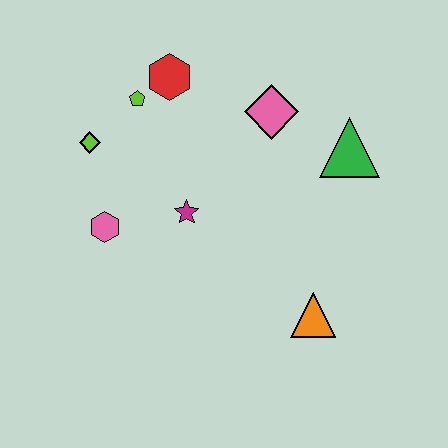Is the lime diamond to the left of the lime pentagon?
Yes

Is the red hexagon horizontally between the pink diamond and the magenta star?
No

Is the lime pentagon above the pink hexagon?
Yes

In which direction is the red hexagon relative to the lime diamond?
The red hexagon is to the right of the lime diamond.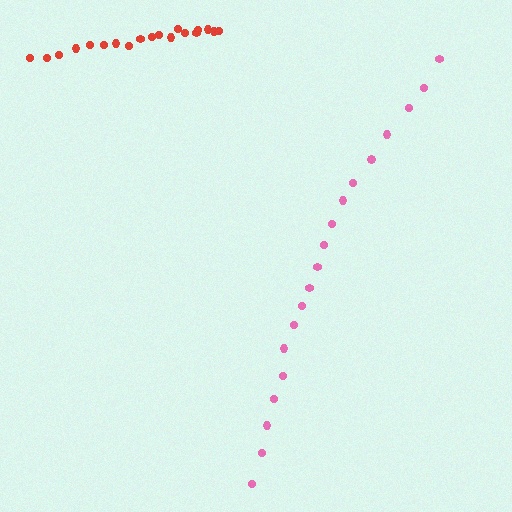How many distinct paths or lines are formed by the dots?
There are 2 distinct paths.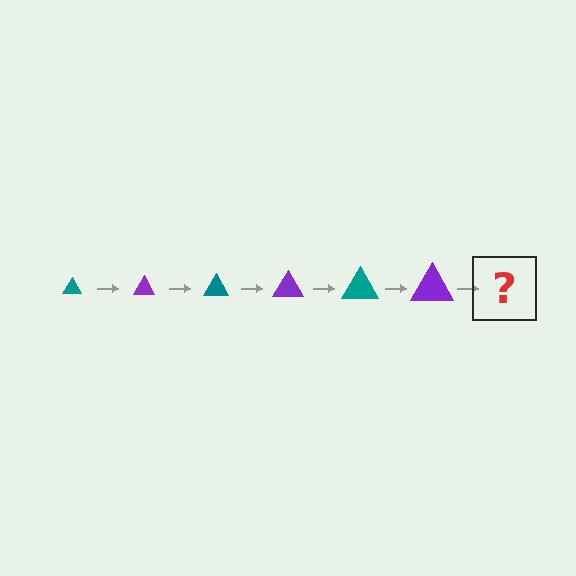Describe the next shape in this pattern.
It should be a teal triangle, larger than the previous one.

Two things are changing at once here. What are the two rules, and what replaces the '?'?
The two rules are that the triangle grows larger each step and the color cycles through teal and purple. The '?' should be a teal triangle, larger than the previous one.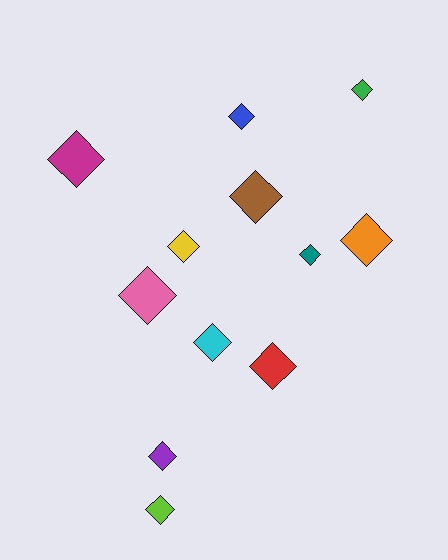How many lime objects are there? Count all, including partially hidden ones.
There is 1 lime object.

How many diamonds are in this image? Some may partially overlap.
There are 12 diamonds.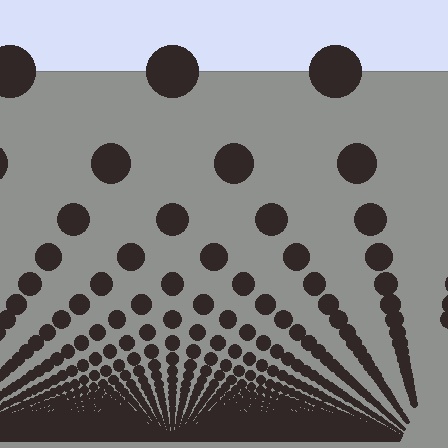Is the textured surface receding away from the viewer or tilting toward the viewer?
The surface appears to tilt toward the viewer. Texture elements get larger and sparser toward the top.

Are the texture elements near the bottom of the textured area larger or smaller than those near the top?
Smaller. The gradient is inverted — elements near the bottom are smaller and denser.